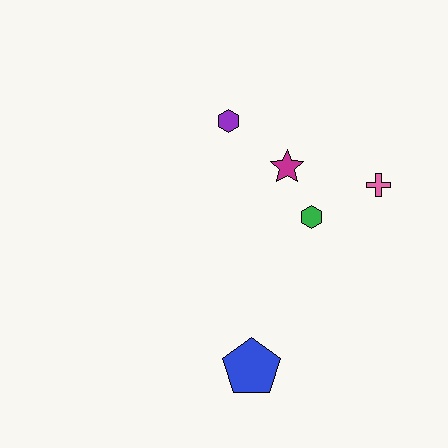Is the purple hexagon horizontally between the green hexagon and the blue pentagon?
No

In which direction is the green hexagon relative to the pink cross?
The green hexagon is to the left of the pink cross.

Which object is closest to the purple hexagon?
The magenta star is closest to the purple hexagon.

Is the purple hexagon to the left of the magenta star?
Yes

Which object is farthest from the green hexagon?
The blue pentagon is farthest from the green hexagon.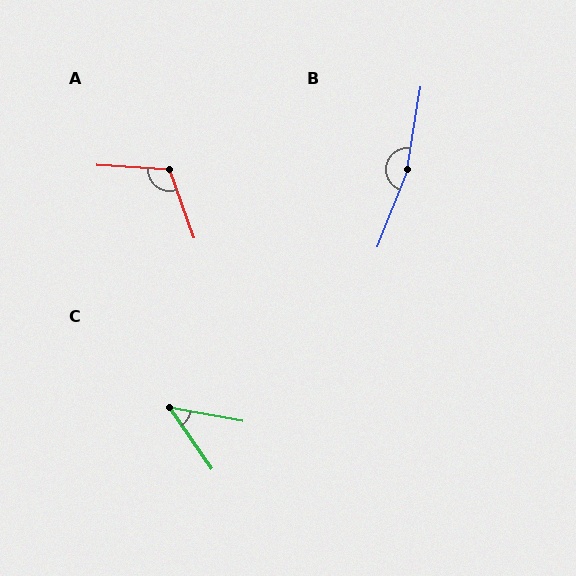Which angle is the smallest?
C, at approximately 45 degrees.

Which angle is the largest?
B, at approximately 168 degrees.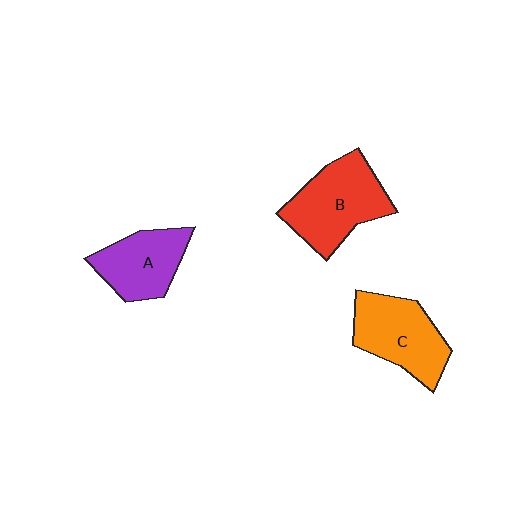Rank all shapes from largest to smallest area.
From largest to smallest: B (red), C (orange), A (purple).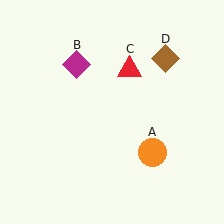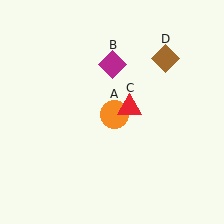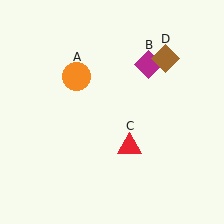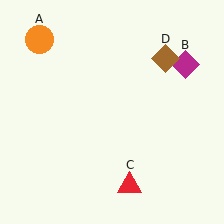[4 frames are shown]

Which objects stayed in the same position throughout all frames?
Brown diamond (object D) remained stationary.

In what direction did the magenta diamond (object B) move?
The magenta diamond (object B) moved right.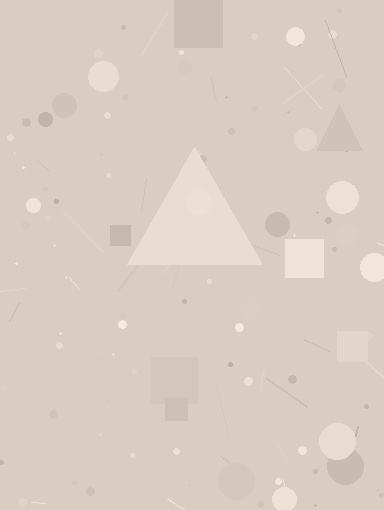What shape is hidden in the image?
A triangle is hidden in the image.